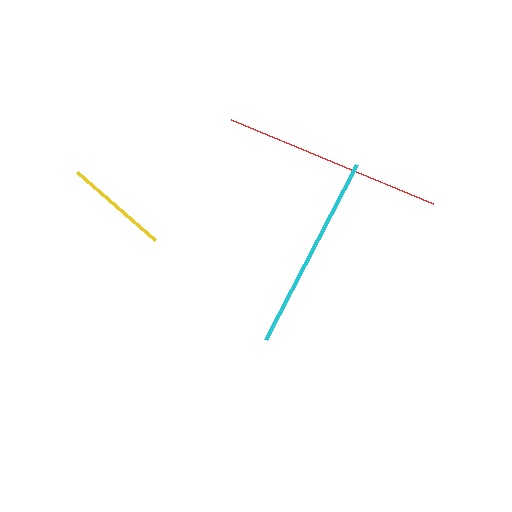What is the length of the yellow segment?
The yellow segment is approximately 104 pixels long.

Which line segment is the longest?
The red line is the longest at approximately 219 pixels.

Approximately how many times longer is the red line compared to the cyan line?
The red line is approximately 1.1 times the length of the cyan line.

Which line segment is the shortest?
The yellow line is the shortest at approximately 104 pixels.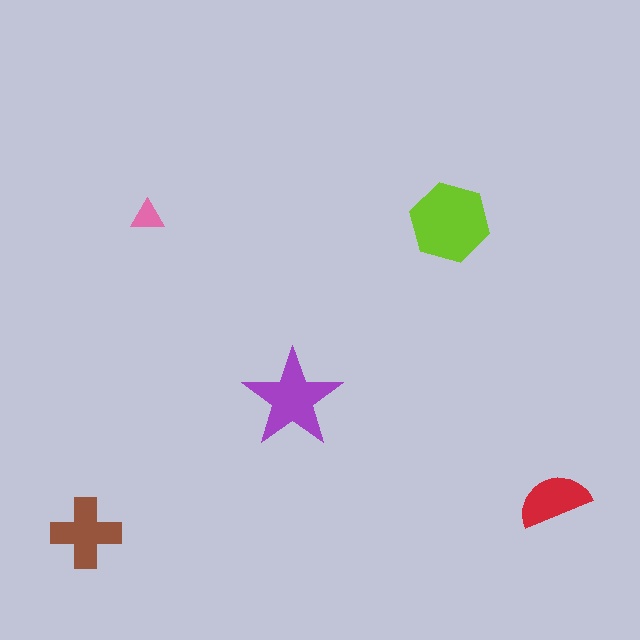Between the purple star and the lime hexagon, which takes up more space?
The lime hexagon.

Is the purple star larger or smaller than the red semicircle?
Larger.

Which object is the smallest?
The pink triangle.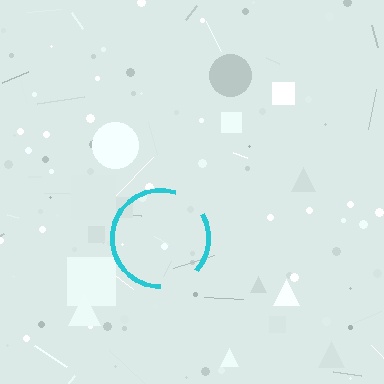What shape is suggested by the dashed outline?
The dashed outline suggests a circle.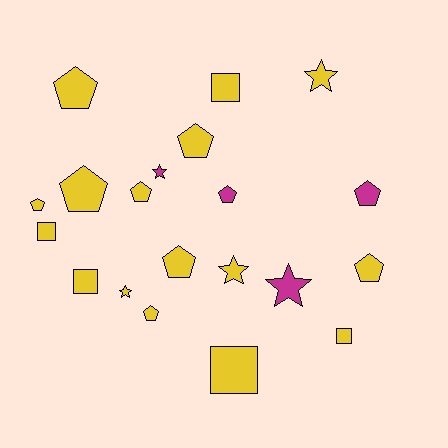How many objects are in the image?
There are 20 objects.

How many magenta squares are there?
There are no magenta squares.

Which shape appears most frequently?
Pentagon, with 10 objects.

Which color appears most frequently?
Yellow, with 16 objects.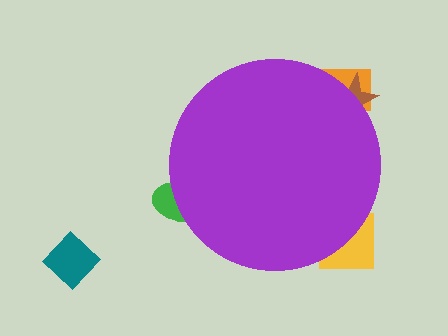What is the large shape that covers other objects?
A purple circle.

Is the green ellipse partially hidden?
Yes, the green ellipse is partially hidden behind the purple circle.